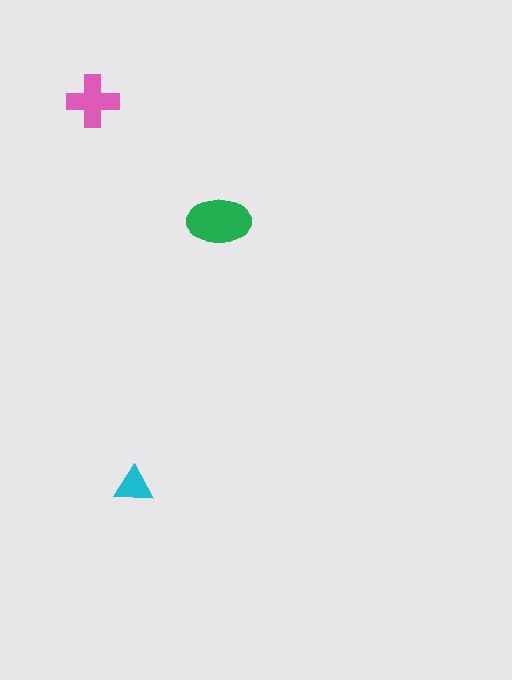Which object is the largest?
The green ellipse.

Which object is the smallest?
The cyan triangle.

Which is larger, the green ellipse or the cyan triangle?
The green ellipse.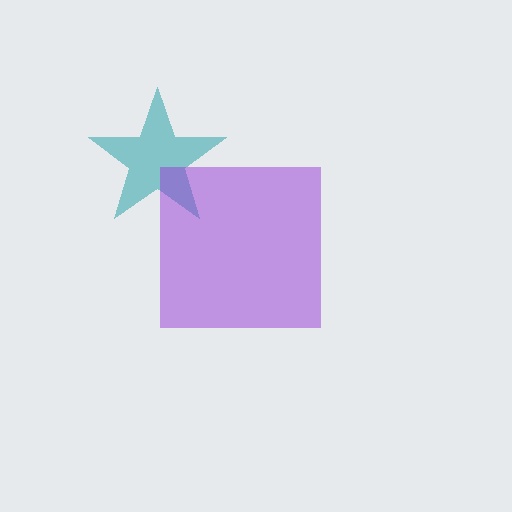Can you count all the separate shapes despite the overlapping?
Yes, there are 2 separate shapes.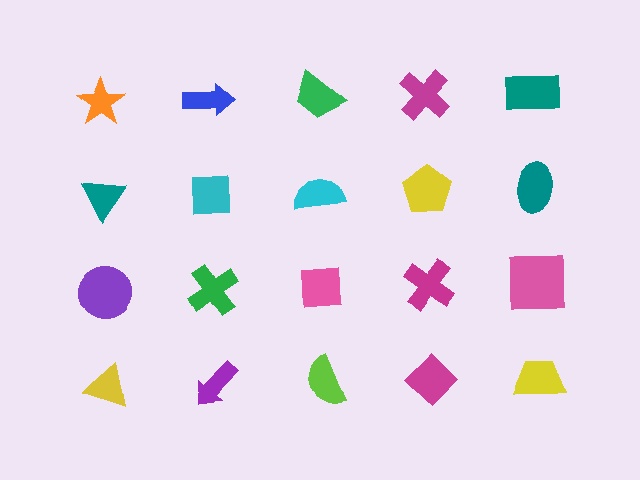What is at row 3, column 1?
A purple circle.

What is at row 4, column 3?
A lime semicircle.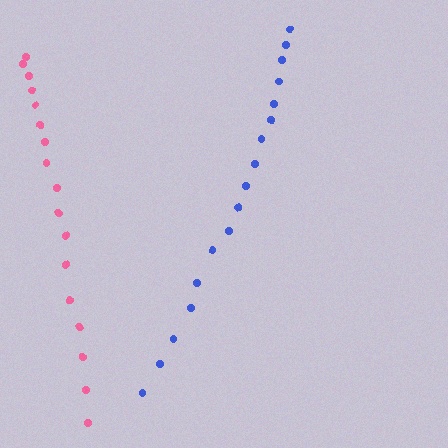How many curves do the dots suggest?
There are 2 distinct paths.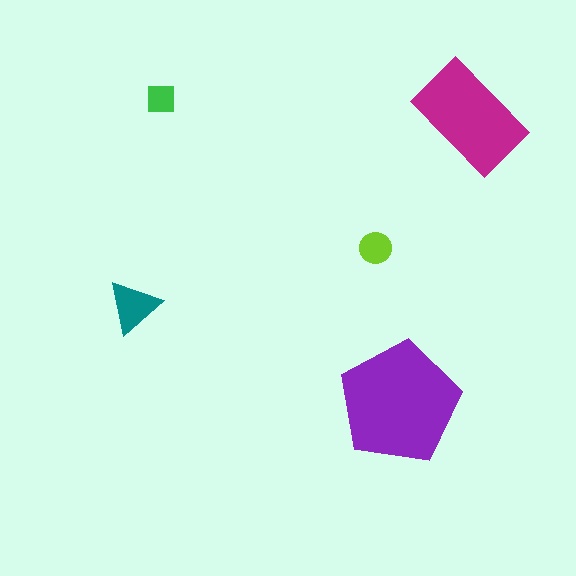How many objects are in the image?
There are 5 objects in the image.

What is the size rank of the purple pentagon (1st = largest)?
1st.